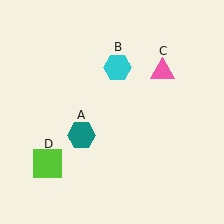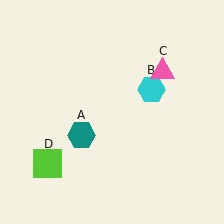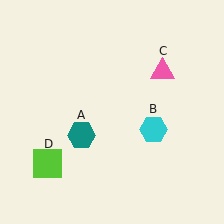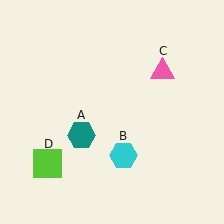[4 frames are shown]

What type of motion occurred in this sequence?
The cyan hexagon (object B) rotated clockwise around the center of the scene.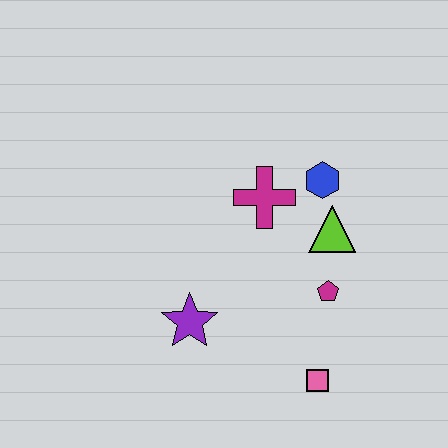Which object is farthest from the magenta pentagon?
The purple star is farthest from the magenta pentagon.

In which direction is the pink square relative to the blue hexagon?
The pink square is below the blue hexagon.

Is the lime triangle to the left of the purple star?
No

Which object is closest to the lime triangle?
The blue hexagon is closest to the lime triangle.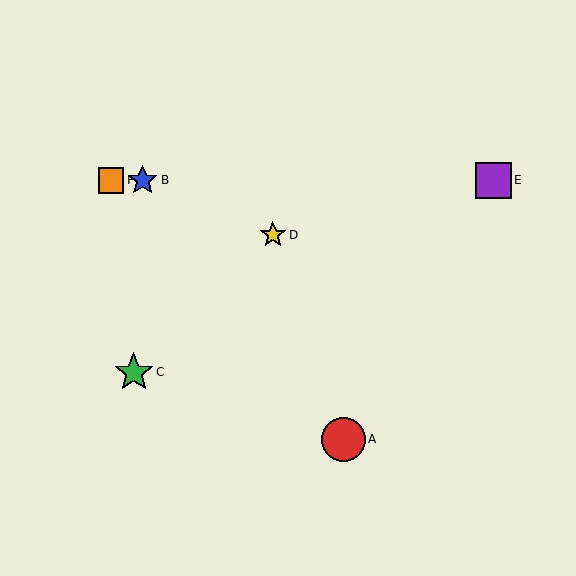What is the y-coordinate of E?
Object E is at y≈180.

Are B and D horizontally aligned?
No, B is at y≈180 and D is at y≈235.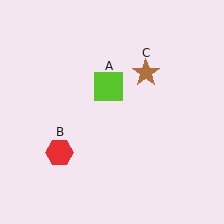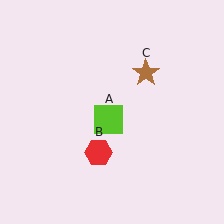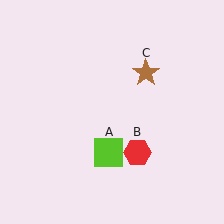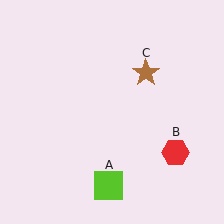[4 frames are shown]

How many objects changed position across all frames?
2 objects changed position: lime square (object A), red hexagon (object B).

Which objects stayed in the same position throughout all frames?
Brown star (object C) remained stationary.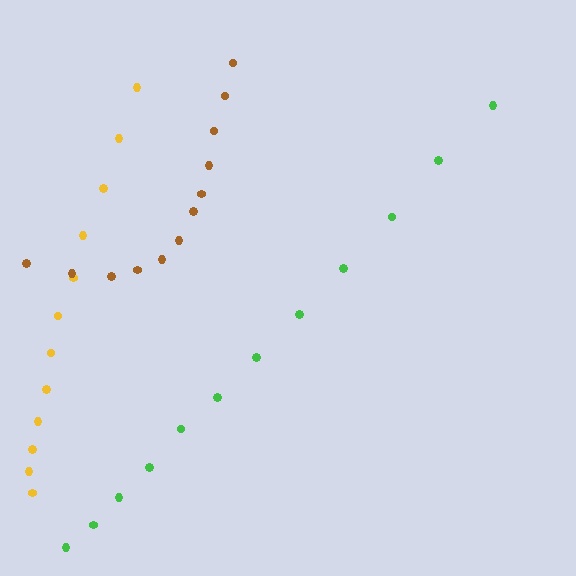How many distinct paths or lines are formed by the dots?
There are 3 distinct paths.